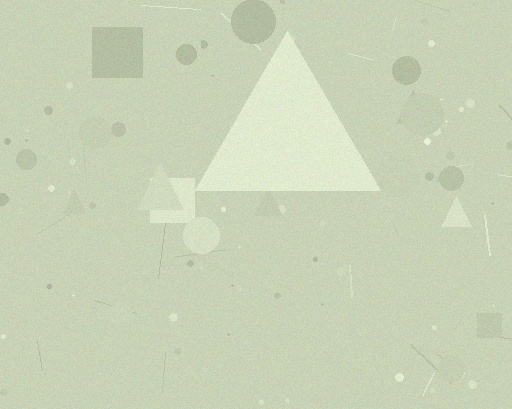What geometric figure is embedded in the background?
A triangle is embedded in the background.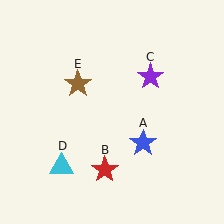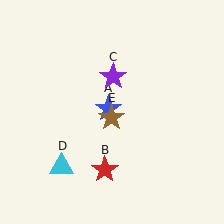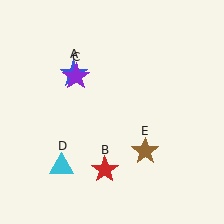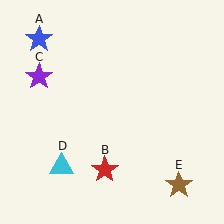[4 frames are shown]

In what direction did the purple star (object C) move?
The purple star (object C) moved left.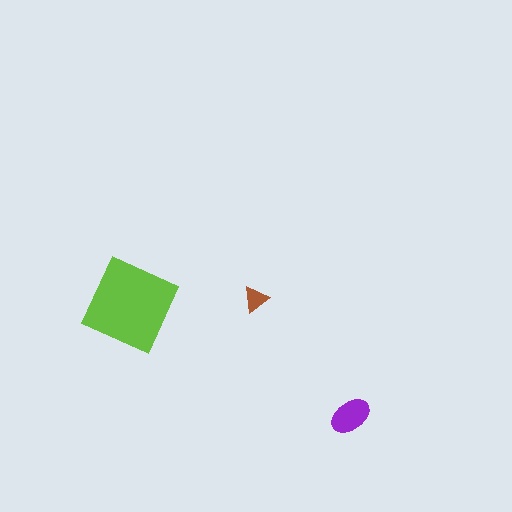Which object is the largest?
The lime square.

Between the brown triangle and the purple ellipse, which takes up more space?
The purple ellipse.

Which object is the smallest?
The brown triangle.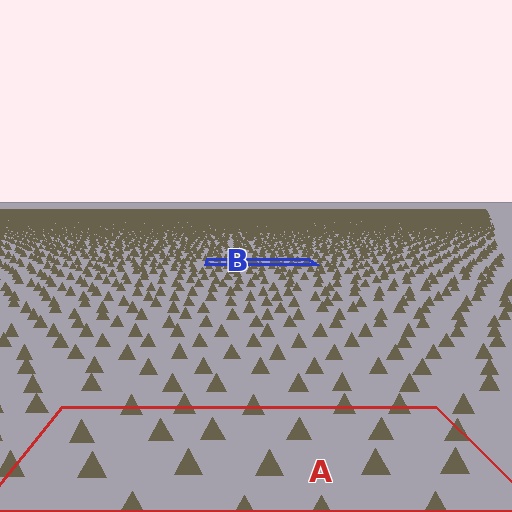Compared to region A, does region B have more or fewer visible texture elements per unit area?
Region B has more texture elements per unit area — they are packed more densely because it is farther away.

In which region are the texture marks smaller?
The texture marks are smaller in region B, because it is farther away.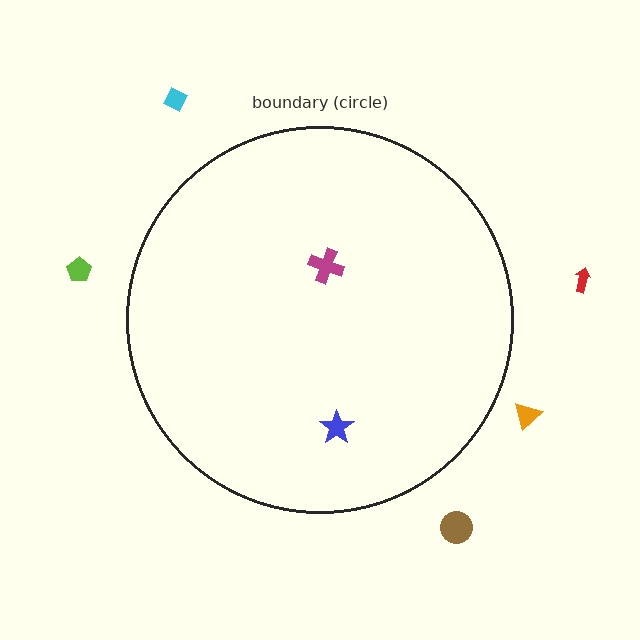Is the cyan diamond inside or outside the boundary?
Outside.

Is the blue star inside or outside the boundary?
Inside.